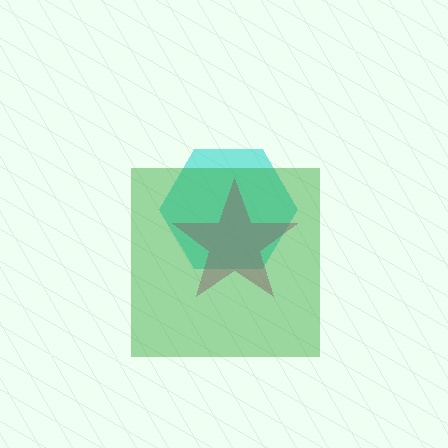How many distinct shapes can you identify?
There are 3 distinct shapes: a cyan hexagon, a magenta star, a green square.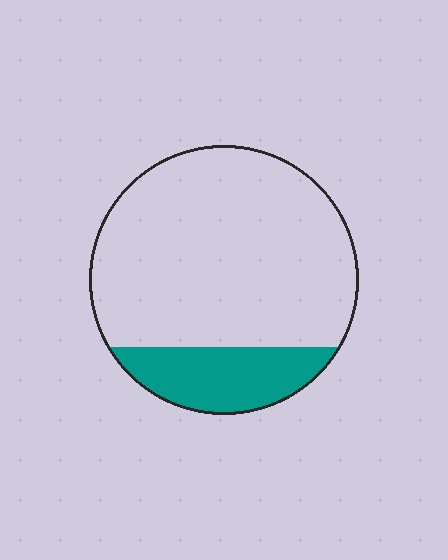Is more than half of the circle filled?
No.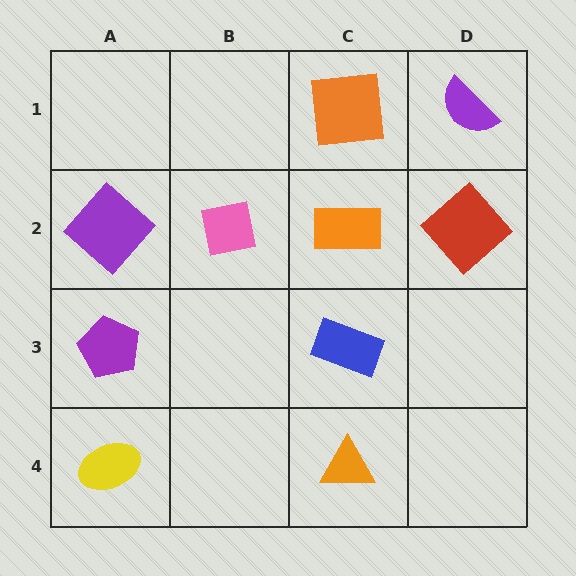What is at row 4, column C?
An orange triangle.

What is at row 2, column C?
An orange rectangle.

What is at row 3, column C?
A blue rectangle.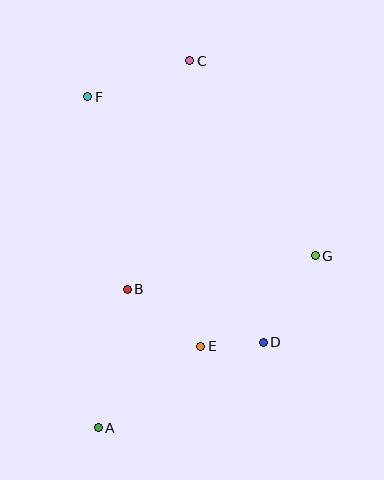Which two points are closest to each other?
Points D and E are closest to each other.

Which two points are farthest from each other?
Points A and C are farthest from each other.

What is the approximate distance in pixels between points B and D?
The distance between B and D is approximately 146 pixels.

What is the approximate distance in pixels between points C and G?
The distance between C and G is approximately 232 pixels.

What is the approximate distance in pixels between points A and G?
The distance between A and G is approximately 276 pixels.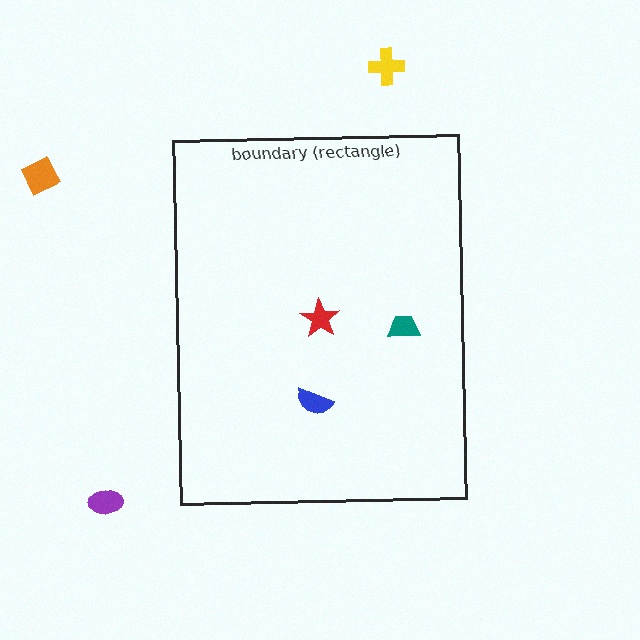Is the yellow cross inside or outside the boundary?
Outside.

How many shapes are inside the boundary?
3 inside, 3 outside.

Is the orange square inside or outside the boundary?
Outside.